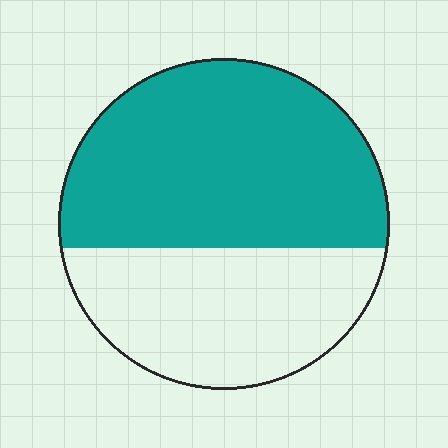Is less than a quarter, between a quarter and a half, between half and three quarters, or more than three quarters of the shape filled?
Between half and three quarters.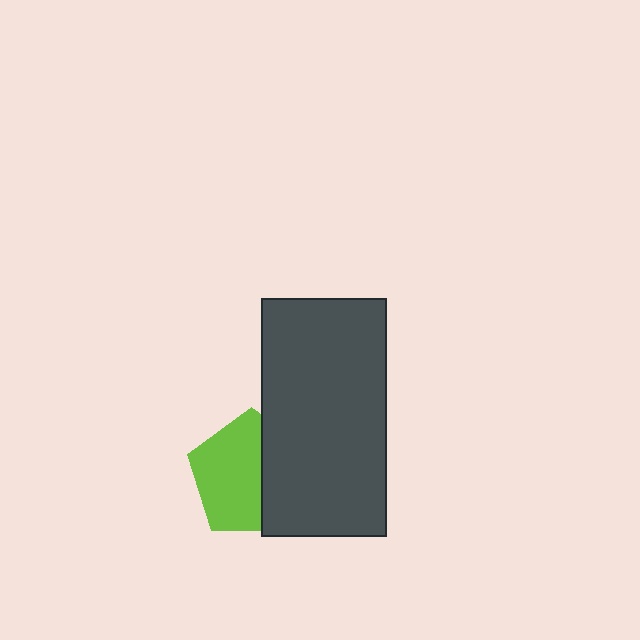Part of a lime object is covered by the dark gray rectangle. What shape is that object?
It is a pentagon.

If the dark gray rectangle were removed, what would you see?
You would see the complete lime pentagon.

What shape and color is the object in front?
The object in front is a dark gray rectangle.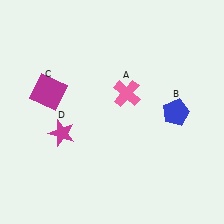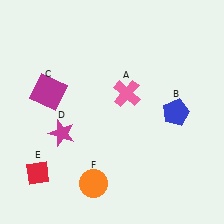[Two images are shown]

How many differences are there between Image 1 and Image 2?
There are 2 differences between the two images.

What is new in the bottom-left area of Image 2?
An orange circle (F) was added in the bottom-left area of Image 2.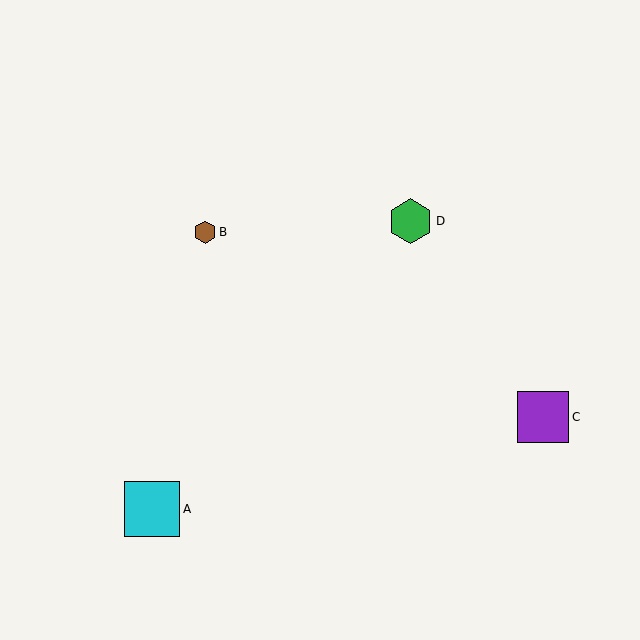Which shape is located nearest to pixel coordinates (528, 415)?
The purple square (labeled C) at (543, 417) is nearest to that location.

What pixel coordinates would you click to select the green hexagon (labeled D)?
Click at (410, 221) to select the green hexagon D.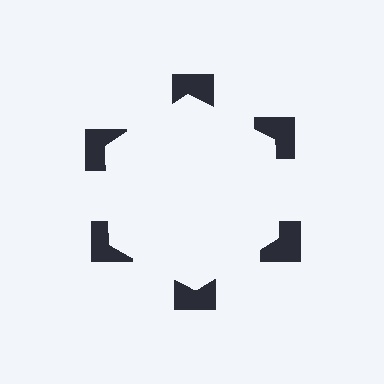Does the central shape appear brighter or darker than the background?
It typically appears slightly brighter than the background, even though no actual brightness change is drawn.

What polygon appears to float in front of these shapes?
An illusory hexagon — its edges are inferred from the aligned wedge cuts in the notched squares, not physically drawn.